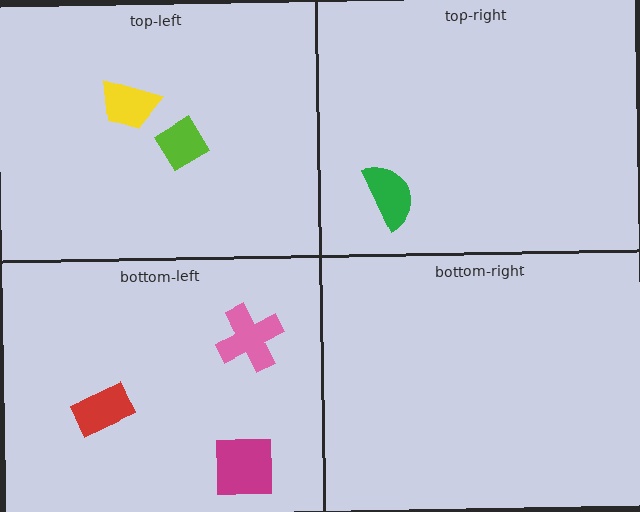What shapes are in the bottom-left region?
The pink cross, the magenta square, the red rectangle.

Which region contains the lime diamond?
The top-left region.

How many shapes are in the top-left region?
2.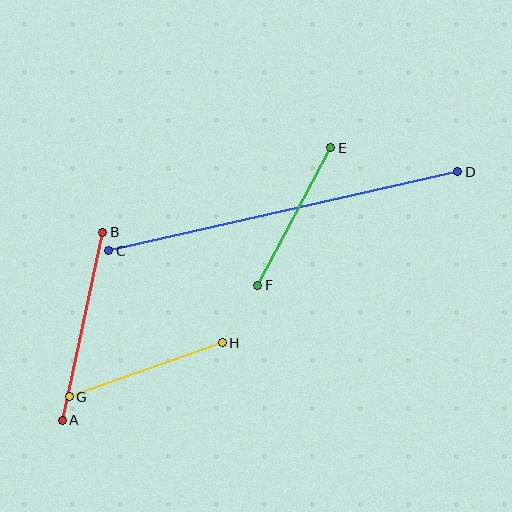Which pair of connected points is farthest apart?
Points C and D are farthest apart.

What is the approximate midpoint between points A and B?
The midpoint is at approximately (82, 326) pixels.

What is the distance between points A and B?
The distance is approximately 193 pixels.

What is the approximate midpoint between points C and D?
The midpoint is at approximately (283, 211) pixels.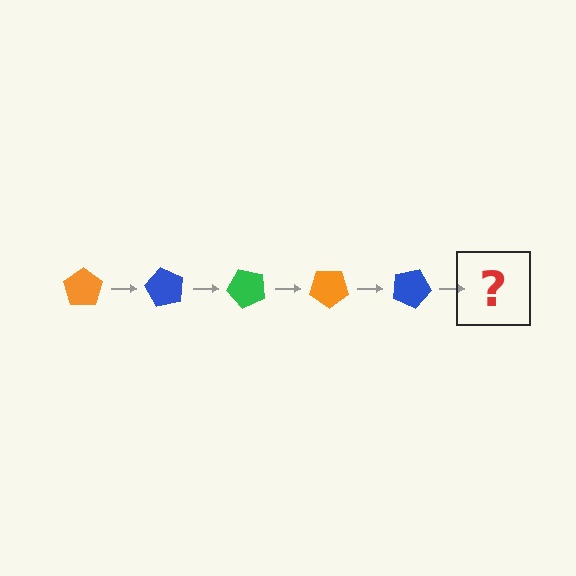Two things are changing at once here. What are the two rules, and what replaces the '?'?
The two rules are that it rotates 60 degrees each step and the color cycles through orange, blue, and green. The '?' should be a green pentagon, rotated 300 degrees from the start.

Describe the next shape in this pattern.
It should be a green pentagon, rotated 300 degrees from the start.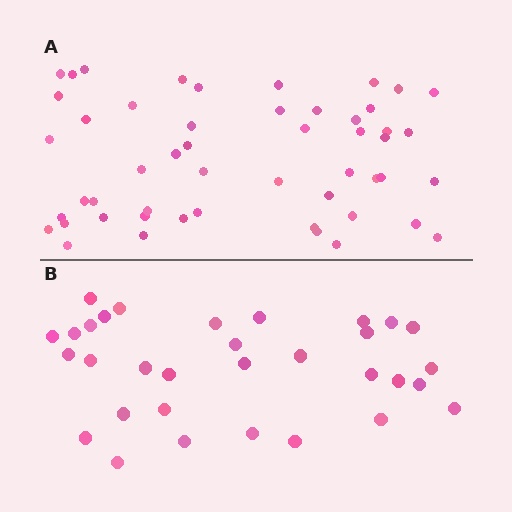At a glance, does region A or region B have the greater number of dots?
Region A (the top region) has more dots.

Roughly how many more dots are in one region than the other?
Region A has approximately 20 more dots than region B.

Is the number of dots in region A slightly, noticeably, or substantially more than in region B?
Region A has substantially more. The ratio is roughly 1.6 to 1.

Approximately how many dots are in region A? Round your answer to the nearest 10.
About 50 dots. (The exact count is 51, which rounds to 50.)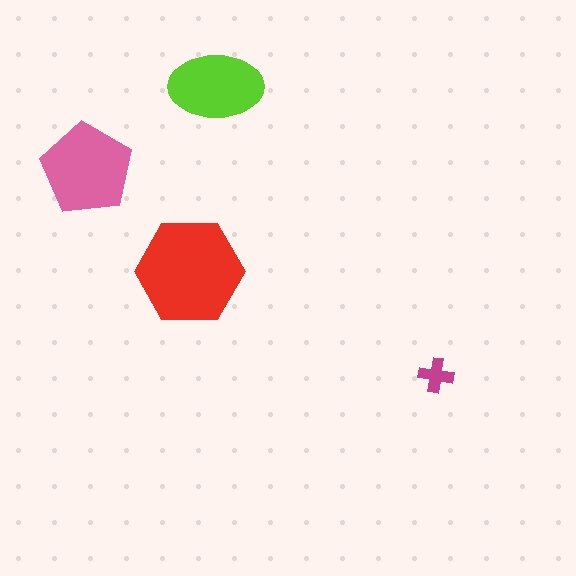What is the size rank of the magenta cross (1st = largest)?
4th.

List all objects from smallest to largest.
The magenta cross, the lime ellipse, the pink pentagon, the red hexagon.